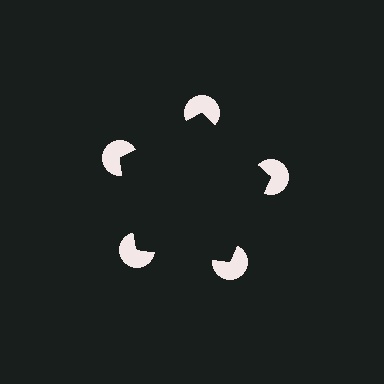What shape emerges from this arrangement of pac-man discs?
An illusory pentagon — its edges are inferred from the aligned wedge cuts in the pac-man discs, not physically drawn.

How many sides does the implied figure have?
5 sides.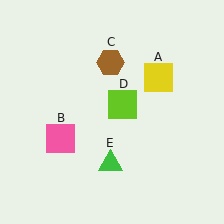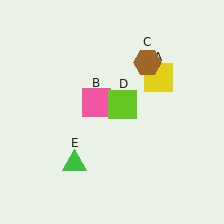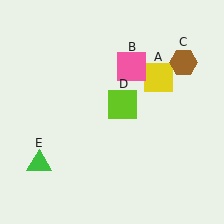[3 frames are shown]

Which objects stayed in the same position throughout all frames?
Yellow square (object A) and lime square (object D) remained stationary.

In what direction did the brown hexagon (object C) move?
The brown hexagon (object C) moved right.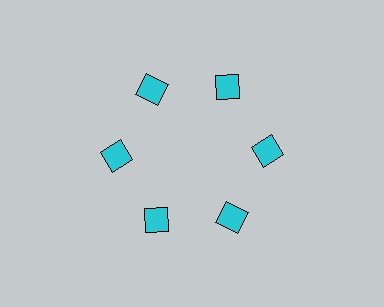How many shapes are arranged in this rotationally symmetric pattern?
There are 6 shapes, arranged in 6 groups of 1.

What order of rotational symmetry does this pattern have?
This pattern has 6-fold rotational symmetry.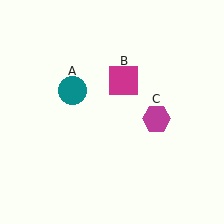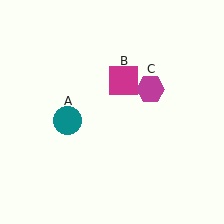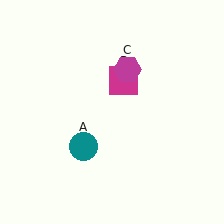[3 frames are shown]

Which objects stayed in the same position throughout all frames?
Magenta square (object B) remained stationary.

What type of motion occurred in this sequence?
The teal circle (object A), magenta hexagon (object C) rotated counterclockwise around the center of the scene.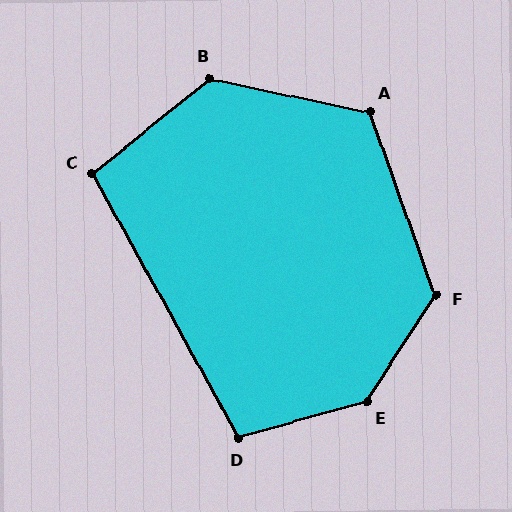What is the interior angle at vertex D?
Approximately 103 degrees (obtuse).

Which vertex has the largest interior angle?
E, at approximately 138 degrees.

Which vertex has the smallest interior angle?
C, at approximately 100 degrees.